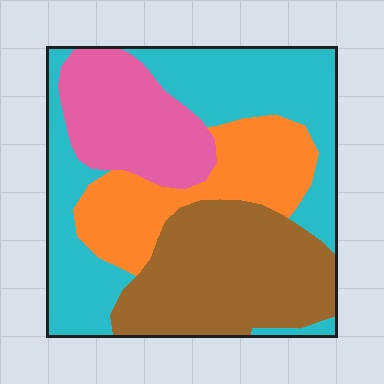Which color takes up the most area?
Cyan, at roughly 35%.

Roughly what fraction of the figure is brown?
Brown covers roughly 30% of the figure.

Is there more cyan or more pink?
Cyan.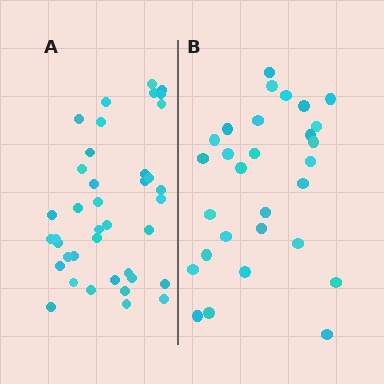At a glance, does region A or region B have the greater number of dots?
Region A (the left region) has more dots.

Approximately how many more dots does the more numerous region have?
Region A has roughly 10 or so more dots than region B.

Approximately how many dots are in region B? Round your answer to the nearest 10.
About 30 dots. (The exact count is 29, which rounds to 30.)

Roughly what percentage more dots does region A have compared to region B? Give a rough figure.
About 35% more.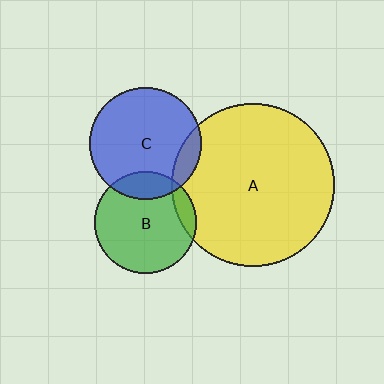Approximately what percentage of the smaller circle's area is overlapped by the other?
Approximately 15%.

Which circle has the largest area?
Circle A (yellow).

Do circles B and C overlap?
Yes.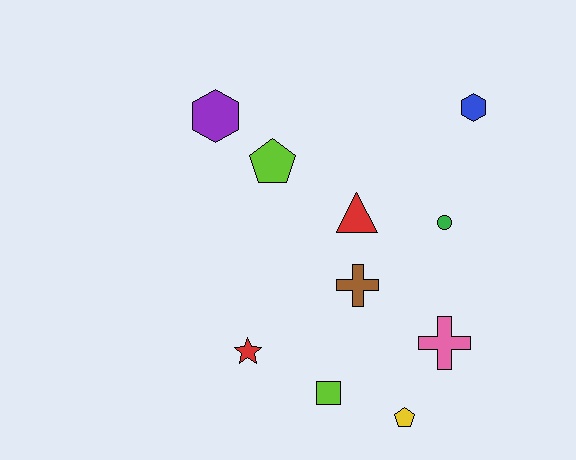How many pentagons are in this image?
There are 2 pentagons.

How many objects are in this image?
There are 10 objects.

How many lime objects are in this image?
There are 2 lime objects.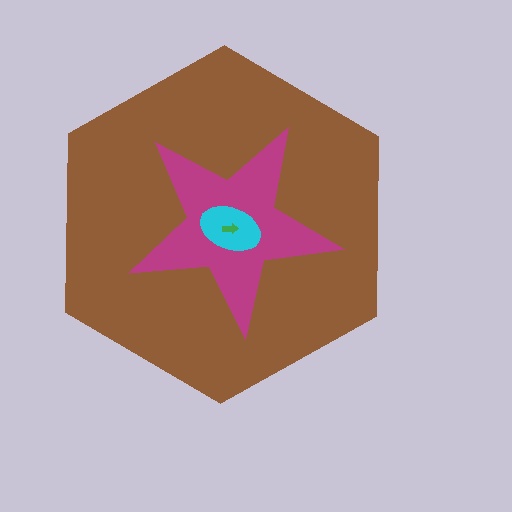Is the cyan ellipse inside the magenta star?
Yes.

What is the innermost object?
The green arrow.